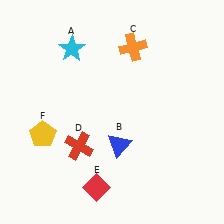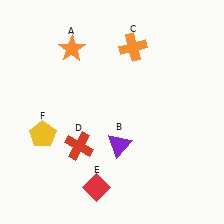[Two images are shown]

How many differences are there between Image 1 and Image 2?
There are 2 differences between the two images.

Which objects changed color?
A changed from cyan to orange. B changed from blue to purple.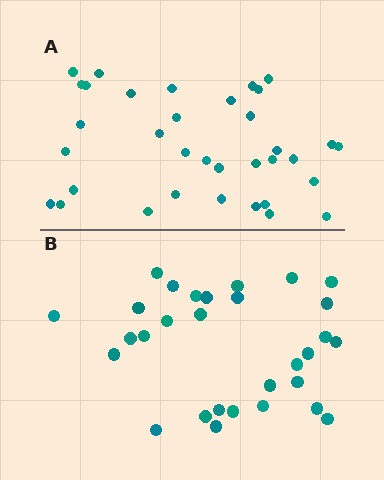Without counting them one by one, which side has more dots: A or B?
Region A (the top region) has more dots.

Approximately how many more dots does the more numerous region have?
Region A has about 5 more dots than region B.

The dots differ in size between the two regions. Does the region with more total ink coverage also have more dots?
No. Region B has more total ink coverage because its dots are larger, but region A actually contains more individual dots. Total area can be misleading — the number of items is what matters here.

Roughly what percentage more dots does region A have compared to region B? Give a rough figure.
About 15% more.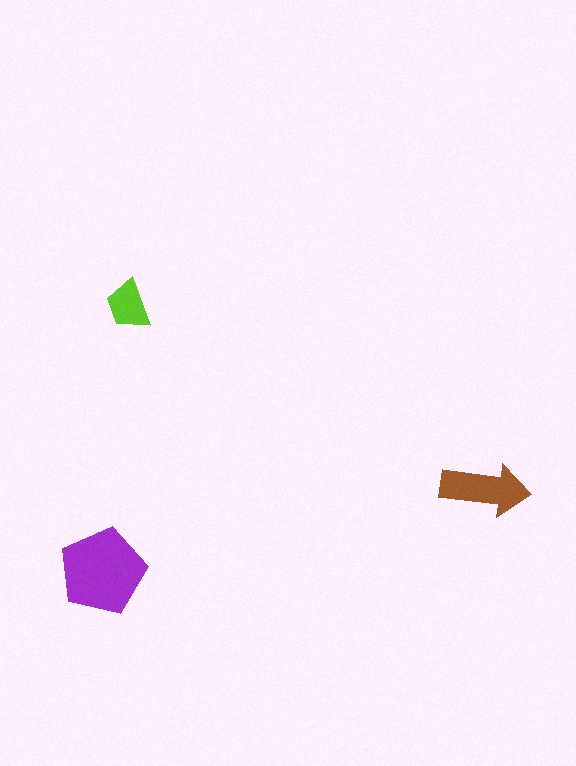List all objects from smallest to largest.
The lime trapezoid, the brown arrow, the purple pentagon.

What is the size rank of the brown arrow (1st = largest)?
2nd.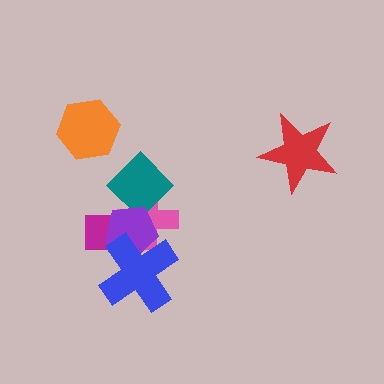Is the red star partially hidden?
No, no other shape covers it.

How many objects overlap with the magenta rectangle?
4 objects overlap with the magenta rectangle.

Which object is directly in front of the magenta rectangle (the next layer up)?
The pink cross is directly in front of the magenta rectangle.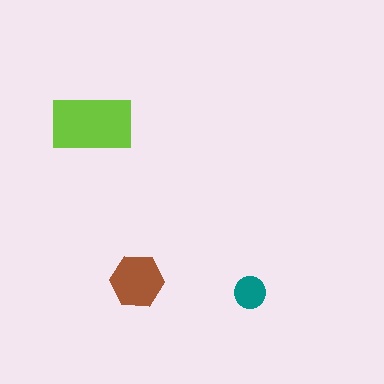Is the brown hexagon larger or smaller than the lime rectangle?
Smaller.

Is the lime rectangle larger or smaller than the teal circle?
Larger.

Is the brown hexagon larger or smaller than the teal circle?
Larger.